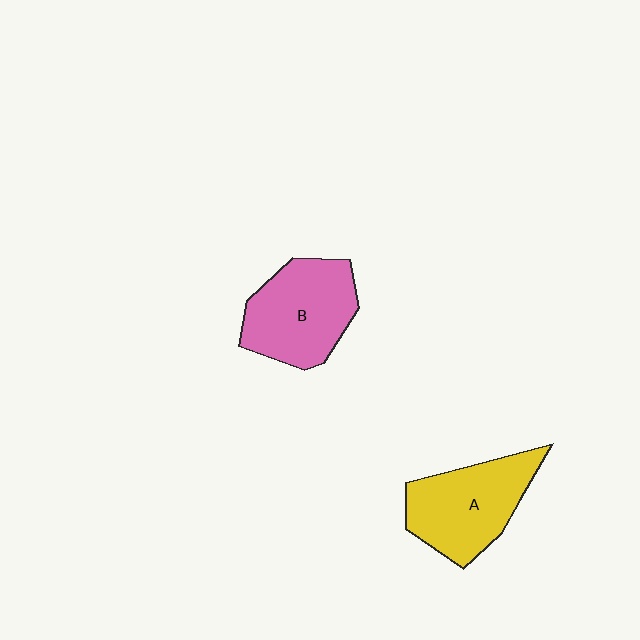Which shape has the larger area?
Shape B (pink).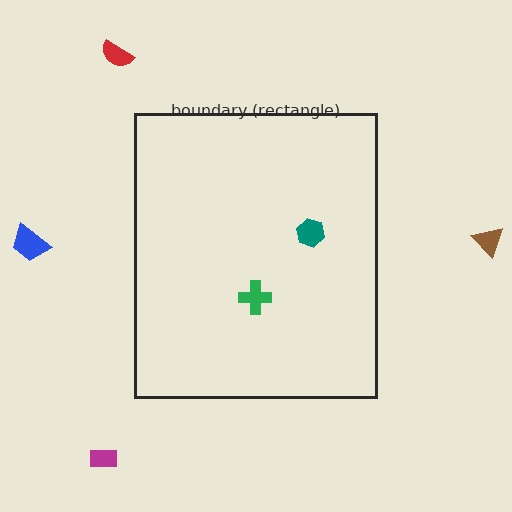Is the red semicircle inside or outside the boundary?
Outside.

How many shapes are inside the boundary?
2 inside, 4 outside.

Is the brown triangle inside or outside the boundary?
Outside.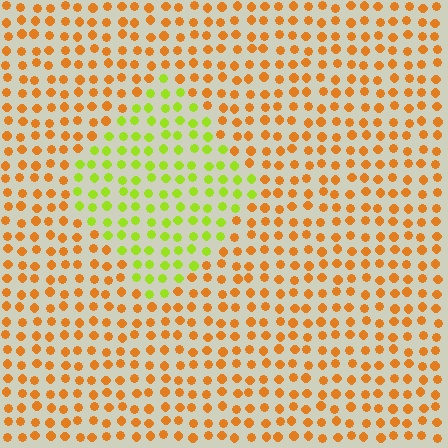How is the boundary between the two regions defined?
The boundary is defined purely by a slight shift in hue (about 54 degrees). Spacing, size, and orientation are identical on both sides.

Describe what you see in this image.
The image is filled with small orange elements in a uniform arrangement. A diamond-shaped region is visible where the elements are tinted to a slightly different hue, forming a subtle color boundary.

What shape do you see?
I see a diamond.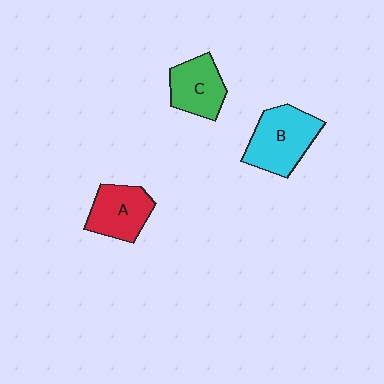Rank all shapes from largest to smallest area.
From largest to smallest: B (cyan), A (red), C (green).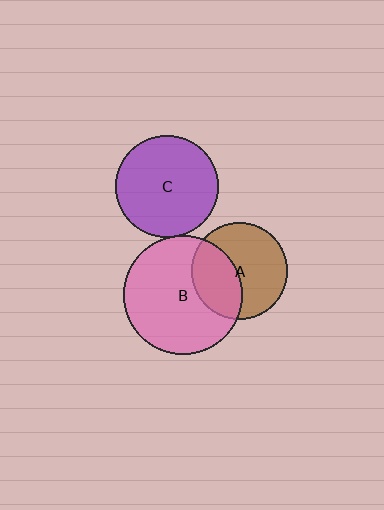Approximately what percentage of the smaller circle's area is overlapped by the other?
Approximately 5%.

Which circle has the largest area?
Circle B (pink).